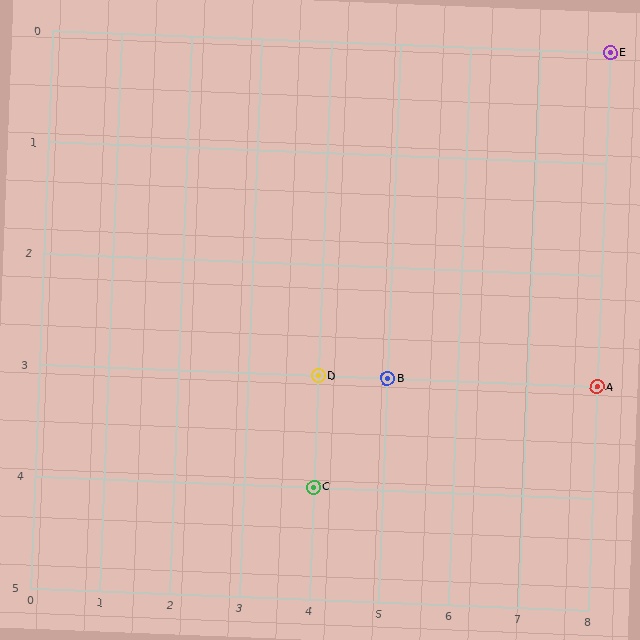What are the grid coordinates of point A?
Point A is at grid coordinates (8, 3).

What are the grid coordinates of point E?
Point E is at grid coordinates (8, 0).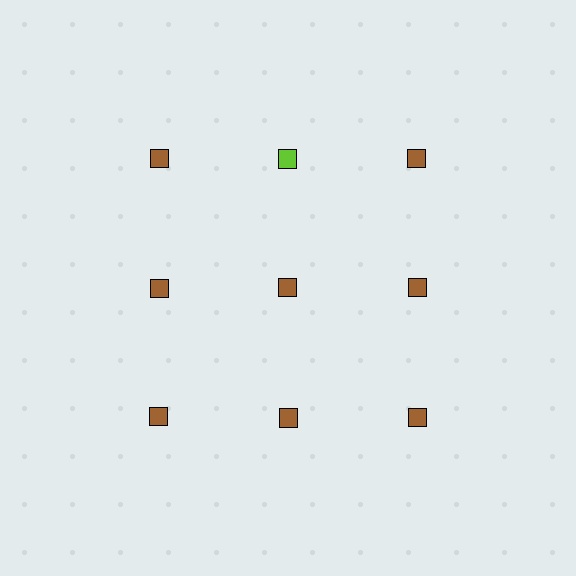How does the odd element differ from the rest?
It has a different color: lime instead of brown.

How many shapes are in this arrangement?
There are 9 shapes arranged in a grid pattern.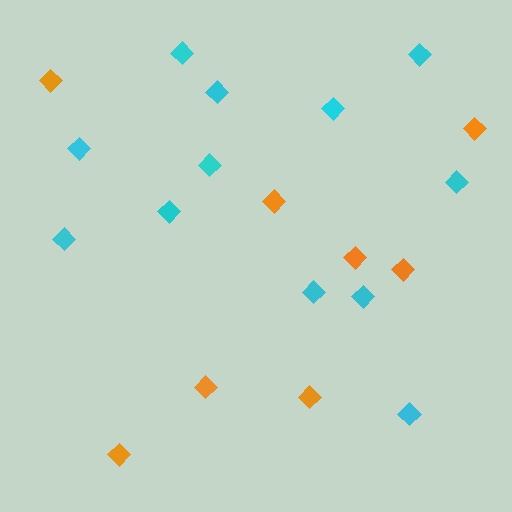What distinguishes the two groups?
There are 2 groups: one group of orange diamonds (8) and one group of cyan diamonds (12).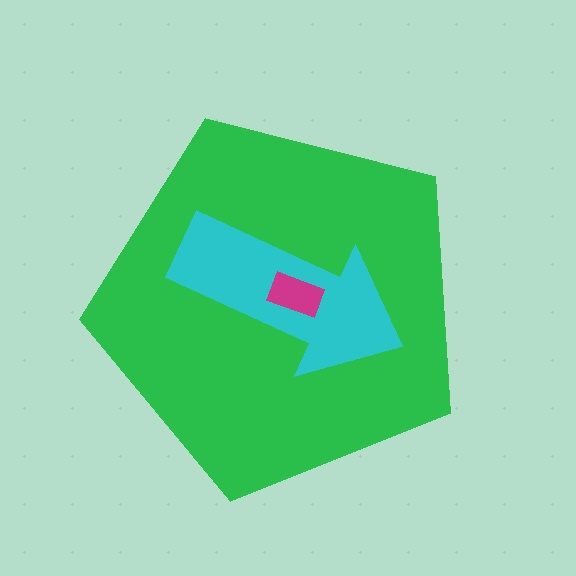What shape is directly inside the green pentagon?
The cyan arrow.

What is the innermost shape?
The magenta rectangle.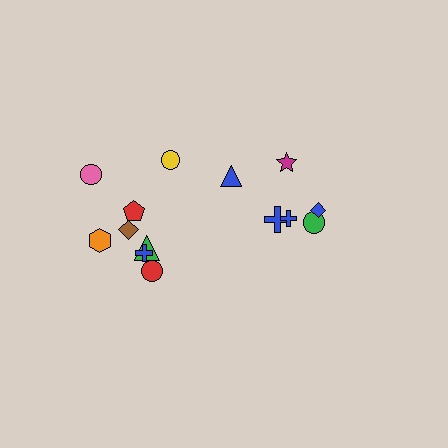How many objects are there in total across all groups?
There are 14 objects.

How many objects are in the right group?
There are 6 objects.